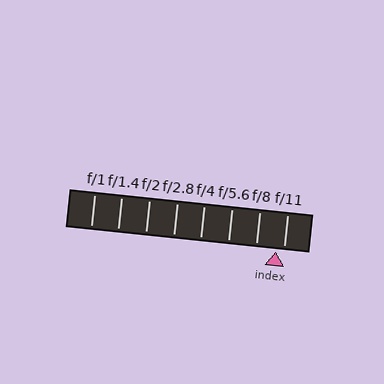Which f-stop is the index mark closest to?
The index mark is closest to f/11.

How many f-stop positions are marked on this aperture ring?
There are 8 f-stop positions marked.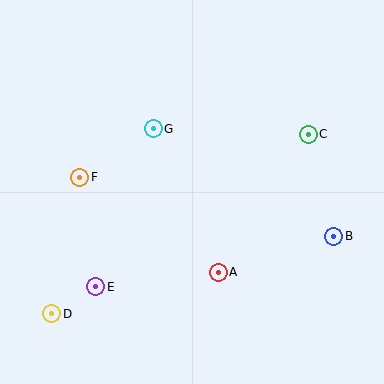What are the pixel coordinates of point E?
Point E is at (96, 287).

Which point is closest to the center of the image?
Point G at (153, 129) is closest to the center.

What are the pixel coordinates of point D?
Point D is at (52, 314).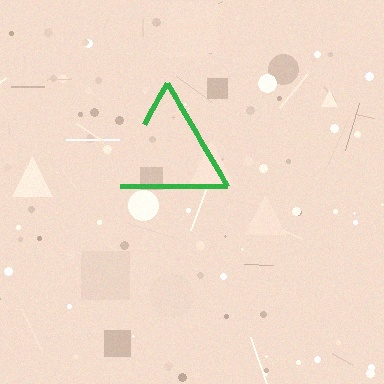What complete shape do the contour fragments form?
The contour fragments form a triangle.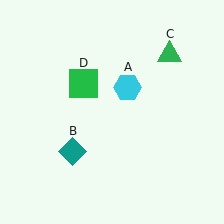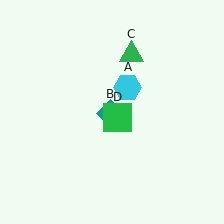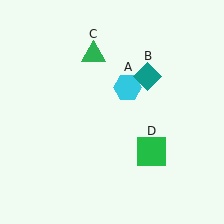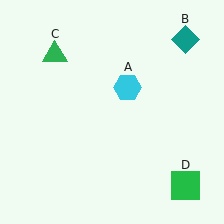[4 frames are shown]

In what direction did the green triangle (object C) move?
The green triangle (object C) moved left.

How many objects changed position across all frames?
3 objects changed position: teal diamond (object B), green triangle (object C), green square (object D).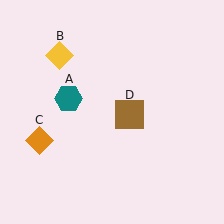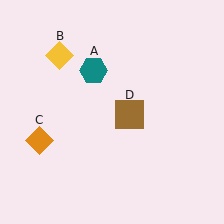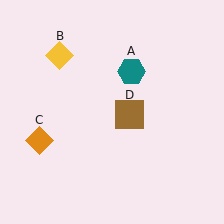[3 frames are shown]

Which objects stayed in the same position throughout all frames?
Yellow diamond (object B) and orange diamond (object C) and brown square (object D) remained stationary.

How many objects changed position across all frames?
1 object changed position: teal hexagon (object A).